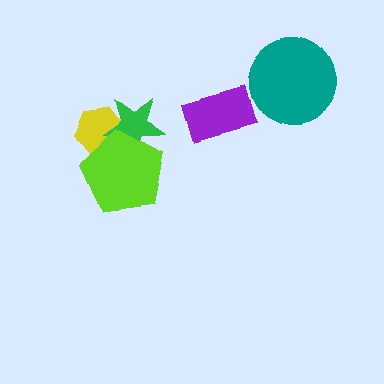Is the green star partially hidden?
Yes, it is partially covered by another shape.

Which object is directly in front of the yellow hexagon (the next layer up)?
The green star is directly in front of the yellow hexagon.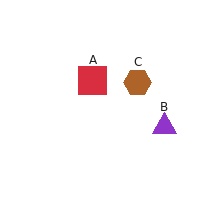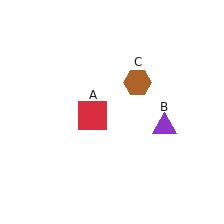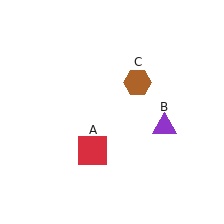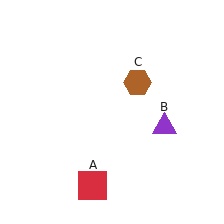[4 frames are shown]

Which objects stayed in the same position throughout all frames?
Purple triangle (object B) and brown hexagon (object C) remained stationary.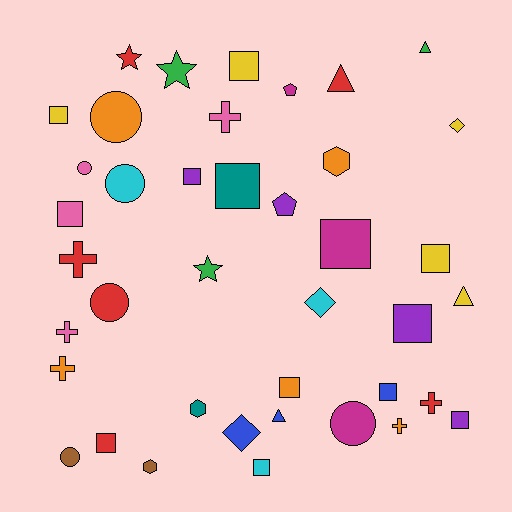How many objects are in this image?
There are 40 objects.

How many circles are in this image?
There are 6 circles.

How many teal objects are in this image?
There are 2 teal objects.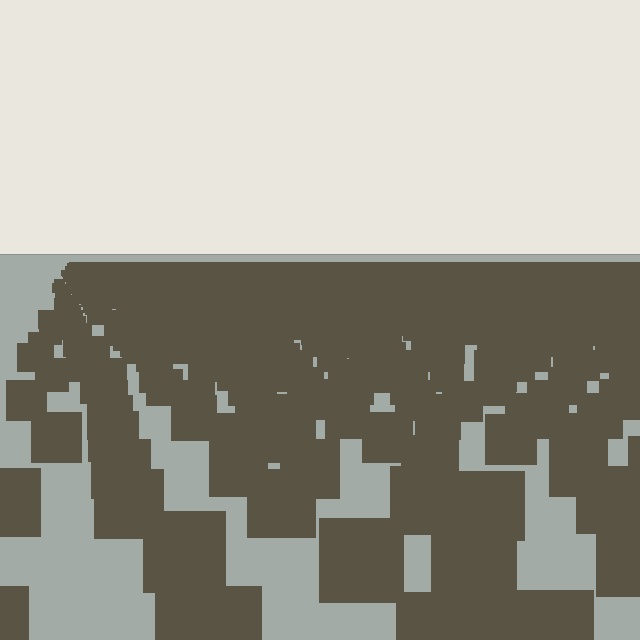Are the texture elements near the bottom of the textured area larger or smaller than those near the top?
Larger. Near the bottom, elements are closer to the viewer and appear at a bigger on-screen size.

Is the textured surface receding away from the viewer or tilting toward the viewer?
The surface is receding away from the viewer. Texture elements get smaller and denser toward the top.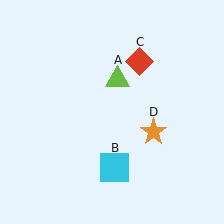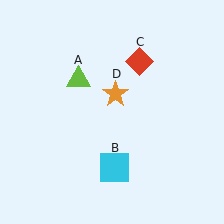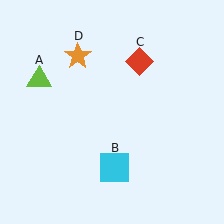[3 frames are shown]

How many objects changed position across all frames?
2 objects changed position: lime triangle (object A), orange star (object D).